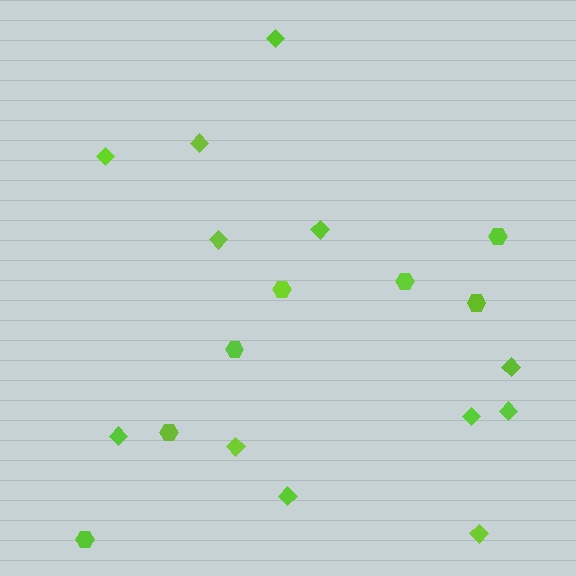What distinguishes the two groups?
There are 2 groups: one group of hexagons (7) and one group of diamonds (12).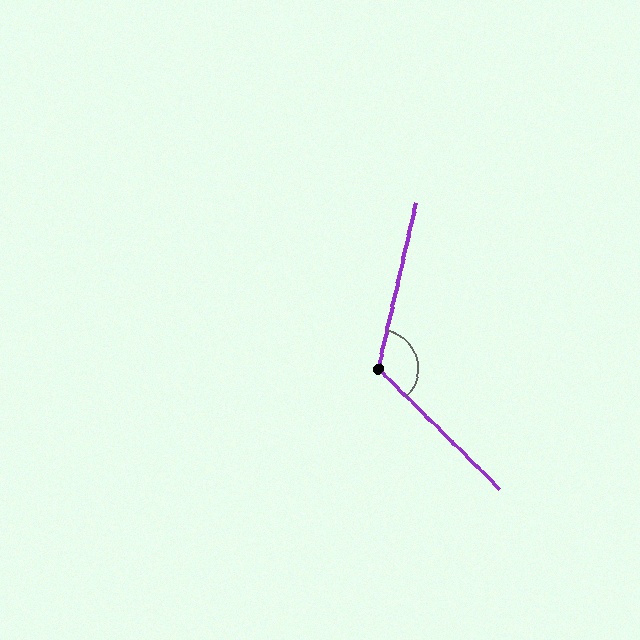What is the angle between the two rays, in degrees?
Approximately 122 degrees.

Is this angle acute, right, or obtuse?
It is obtuse.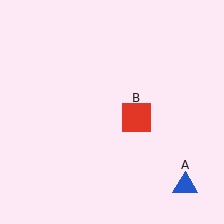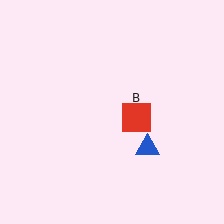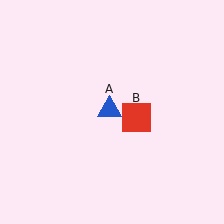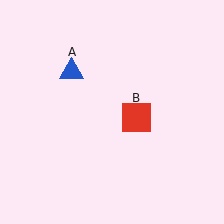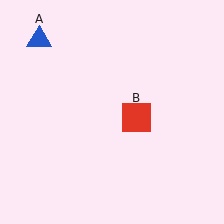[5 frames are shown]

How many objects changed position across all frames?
1 object changed position: blue triangle (object A).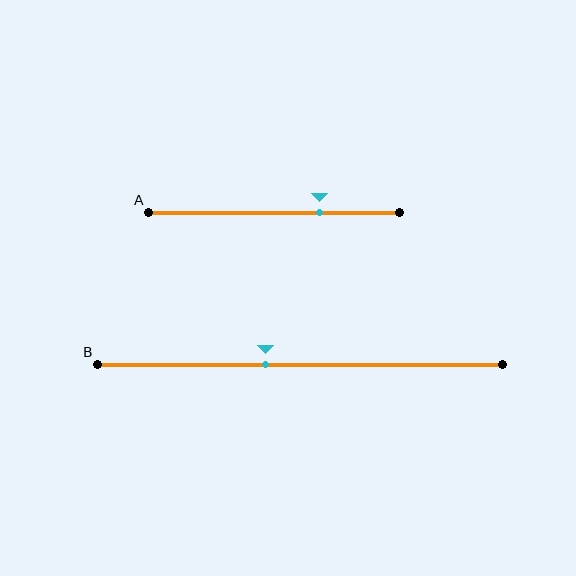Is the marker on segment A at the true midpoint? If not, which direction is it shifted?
No, the marker on segment A is shifted to the right by about 18% of the segment length.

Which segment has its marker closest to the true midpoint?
Segment B has its marker closest to the true midpoint.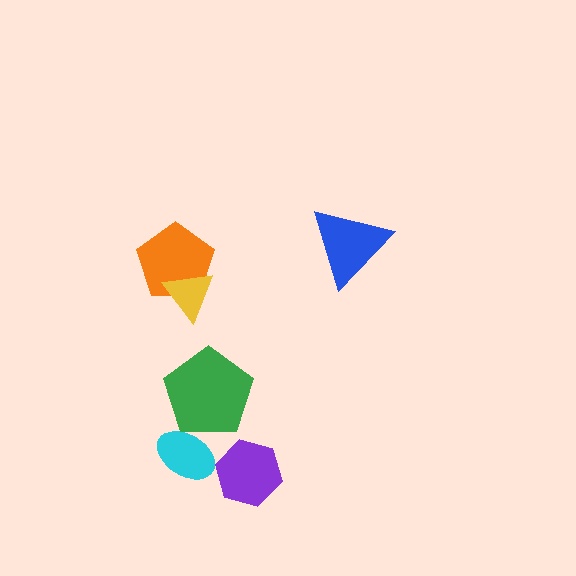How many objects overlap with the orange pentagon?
1 object overlaps with the orange pentagon.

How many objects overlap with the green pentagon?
1 object overlaps with the green pentagon.